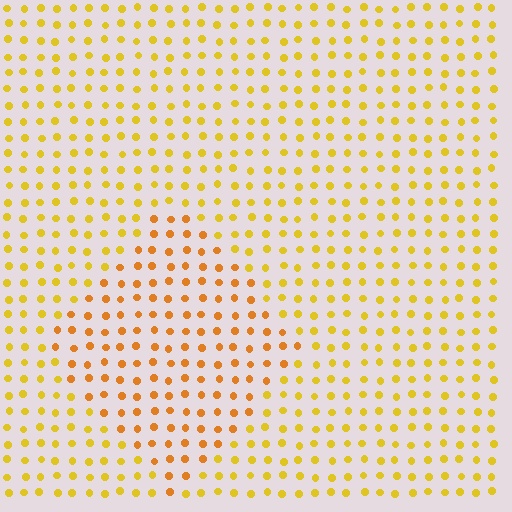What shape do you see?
I see a diamond.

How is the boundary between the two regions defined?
The boundary is defined purely by a slight shift in hue (about 23 degrees). Spacing, size, and orientation are identical on both sides.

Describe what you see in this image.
The image is filled with small yellow elements in a uniform arrangement. A diamond-shaped region is visible where the elements are tinted to a slightly different hue, forming a subtle color boundary.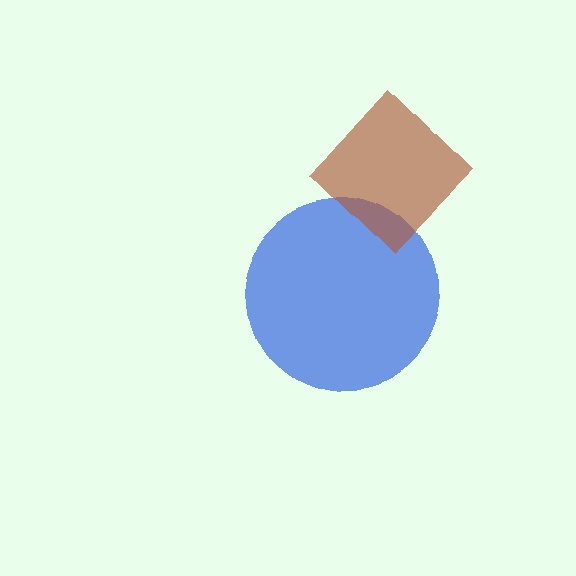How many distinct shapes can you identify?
There are 2 distinct shapes: a blue circle, a brown diamond.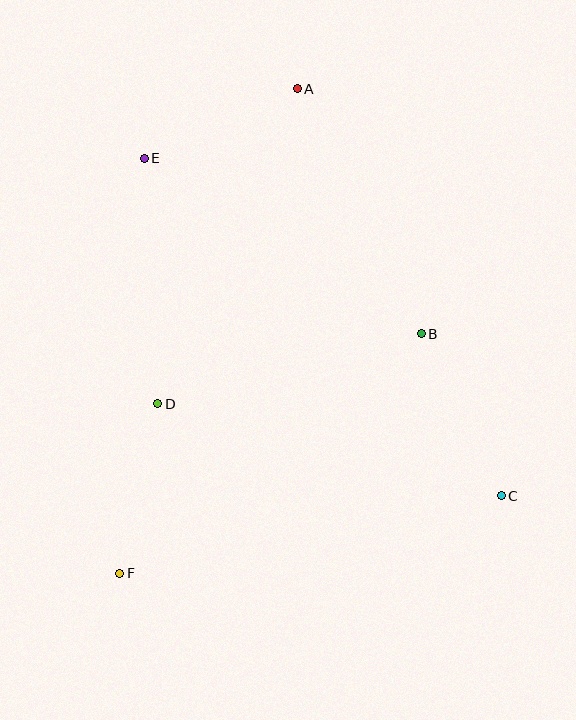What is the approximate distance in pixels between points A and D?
The distance between A and D is approximately 345 pixels.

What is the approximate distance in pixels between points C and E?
The distance between C and E is approximately 492 pixels.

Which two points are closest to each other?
Points A and E are closest to each other.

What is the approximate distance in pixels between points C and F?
The distance between C and F is approximately 390 pixels.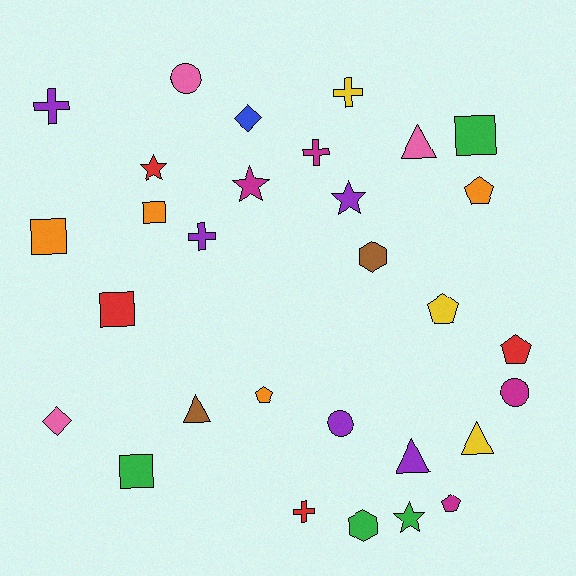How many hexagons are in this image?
There are 2 hexagons.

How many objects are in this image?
There are 30 objects.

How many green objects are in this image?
There are 4 green objects.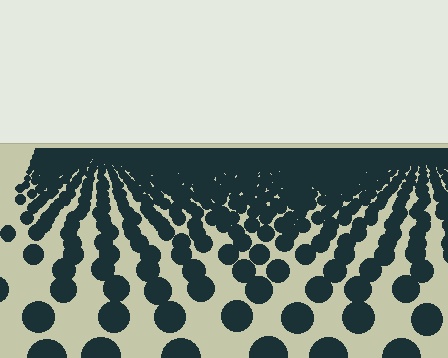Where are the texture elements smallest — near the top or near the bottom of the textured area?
Near the top.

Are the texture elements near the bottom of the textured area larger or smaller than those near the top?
Larger. Near the bottom, elements are closer to the viewer and appear at a bigger on-screen size.